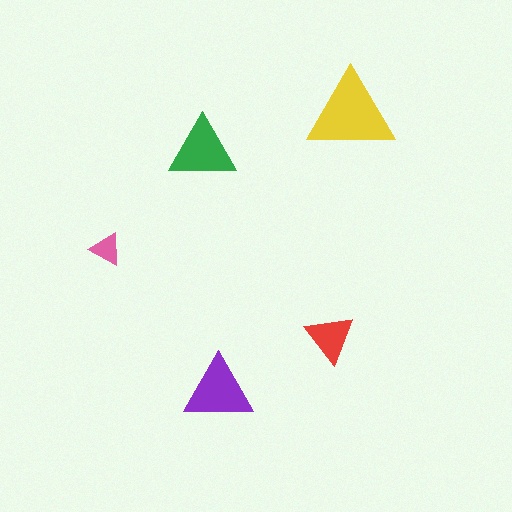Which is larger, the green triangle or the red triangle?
The green one.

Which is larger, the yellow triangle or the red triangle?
The yellow one.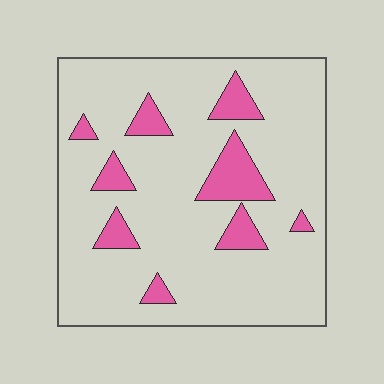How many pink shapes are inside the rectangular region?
9.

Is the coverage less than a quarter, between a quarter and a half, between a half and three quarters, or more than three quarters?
Less than a quarter.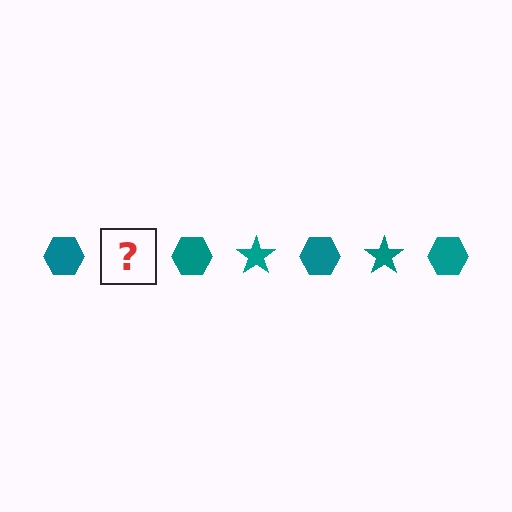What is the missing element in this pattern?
The missing element is a teal star.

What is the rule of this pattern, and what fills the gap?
The rule is that the pattern cycles through hexagon, star shapes in teal. The gap should be filled with a teal star.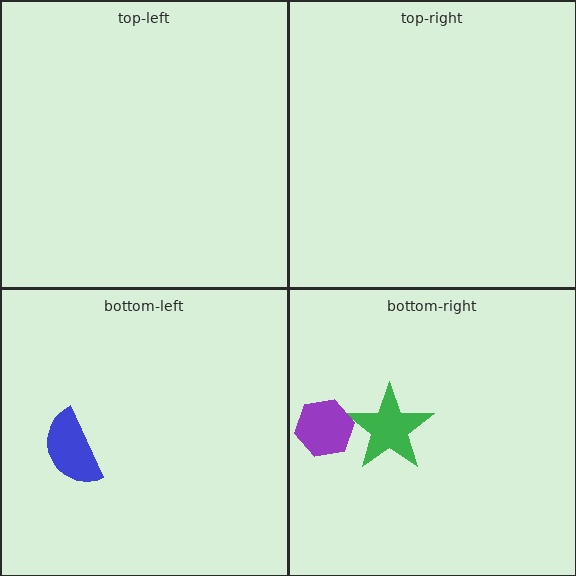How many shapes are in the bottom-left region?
1.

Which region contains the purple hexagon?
The bottom-right region.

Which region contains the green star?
The bottom-right region.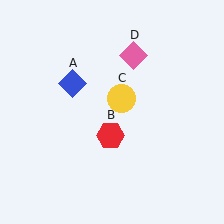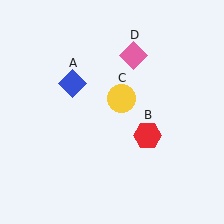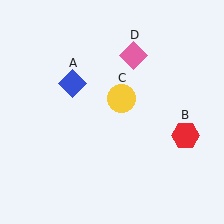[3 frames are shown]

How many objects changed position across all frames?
1 object changed position: red hexagon (object B).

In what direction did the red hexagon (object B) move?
The red hexagon (object B) moved right.